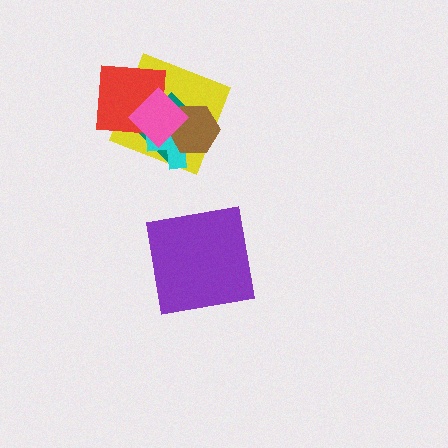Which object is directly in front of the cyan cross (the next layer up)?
The brown hexagon is directly in front of the cyan cross.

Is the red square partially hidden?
Yes, it is partially covered by another shape.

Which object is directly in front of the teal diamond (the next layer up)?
The cyan cross is directly in front of the teal diamond.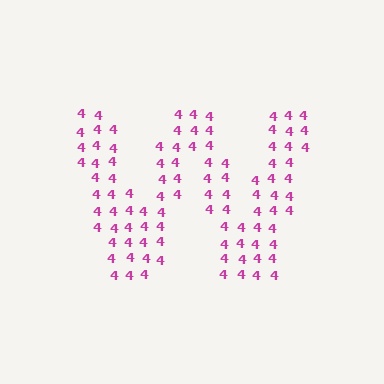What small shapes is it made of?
It is made of small digit 4's.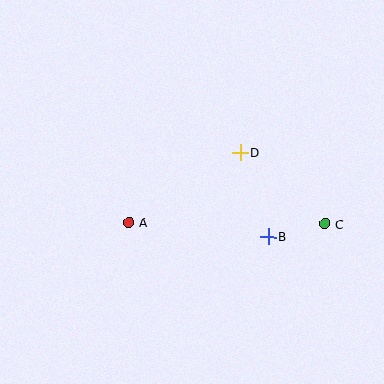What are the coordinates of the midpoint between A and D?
The midpoint between A and D is at (185, 188).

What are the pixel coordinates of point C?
Point C is at (325, 224).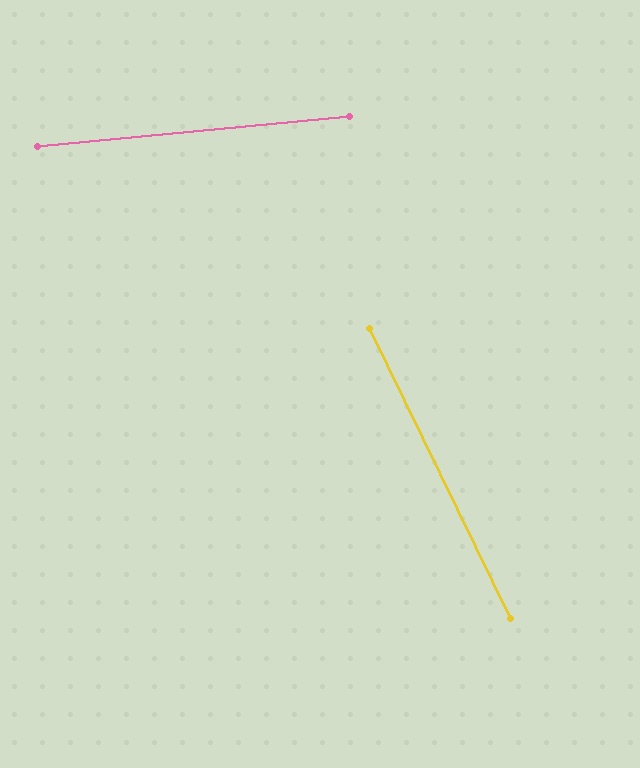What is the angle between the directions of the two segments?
Approximately 70 degrees.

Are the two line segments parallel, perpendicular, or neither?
Neither parallel nor perpendicular — they differ by about 70°.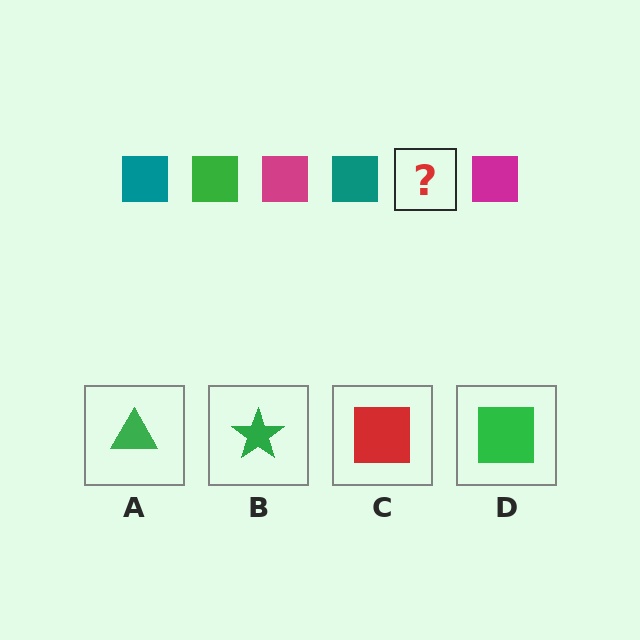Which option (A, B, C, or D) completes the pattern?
D.